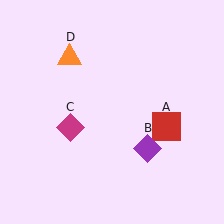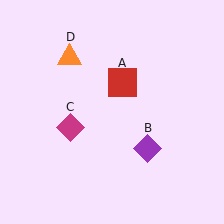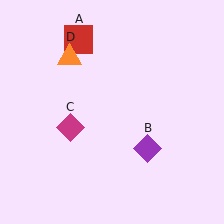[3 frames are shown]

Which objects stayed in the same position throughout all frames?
Purple diamond (object B) and magenta diamond (object C) and orange triangle (object D) remained stationary.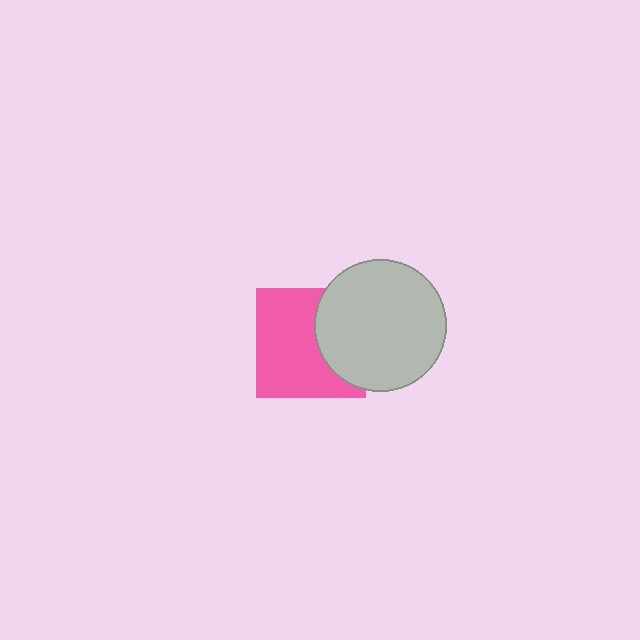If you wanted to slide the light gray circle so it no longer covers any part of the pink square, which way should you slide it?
Slide it right — that is the most direct way to separate the two shapes.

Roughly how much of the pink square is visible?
About half of it is visible (roughly 64%).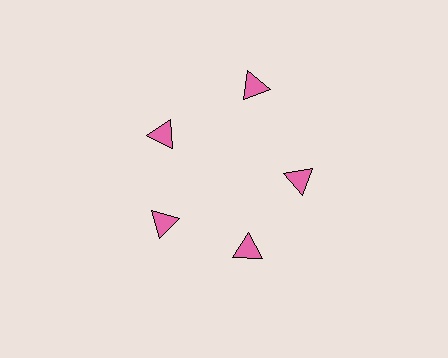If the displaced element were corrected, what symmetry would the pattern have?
It would have 5-fold rotational symmetry — the pattern would map onto itself every 72 degrees.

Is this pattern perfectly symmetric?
No. The 5 pink triangles are arranged in a ring, but one element near the 1 o'clock position is pushed outward from the center, breaking the 5-fold rotational symmetry.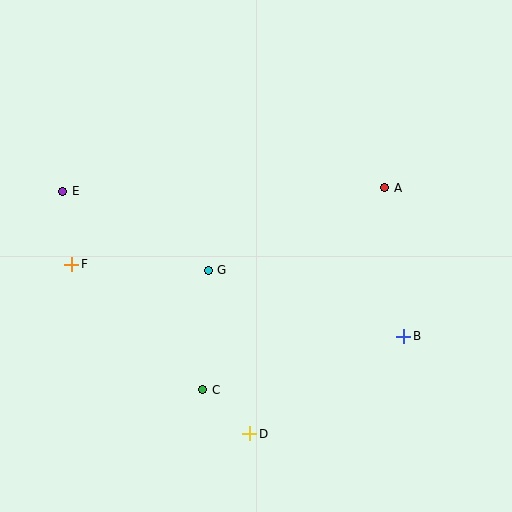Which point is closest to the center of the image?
Point G at (208, 270) is closest to the center.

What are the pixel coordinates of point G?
Point G is at (208, 270).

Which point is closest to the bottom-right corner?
Point B is closest to the bottom-right corner.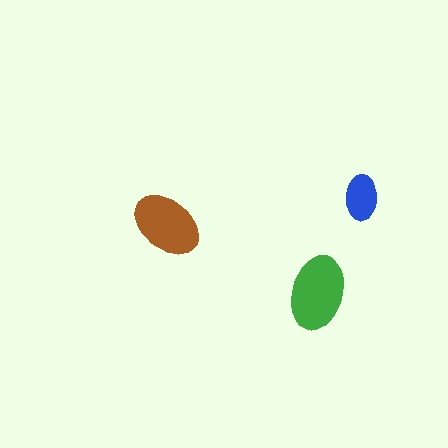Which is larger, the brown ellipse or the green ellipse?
The green one.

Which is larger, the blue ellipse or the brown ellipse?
The brown one.